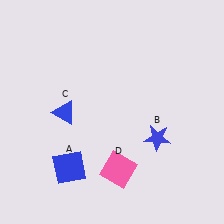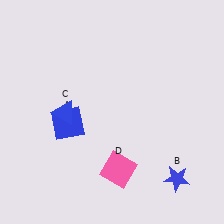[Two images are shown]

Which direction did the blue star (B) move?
The blue star (B) moved down.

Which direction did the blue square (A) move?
The blue square (A) moved up.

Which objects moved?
The objects that moved are: the blue square (A), the blue star (B).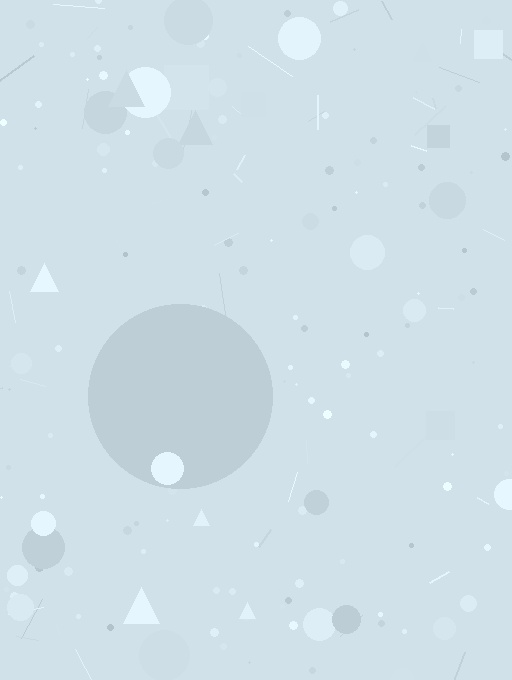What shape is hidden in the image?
A circle is hidden in the image.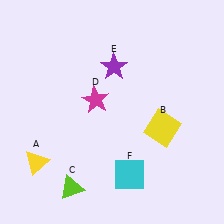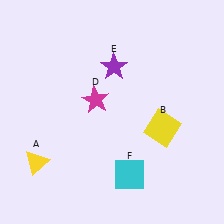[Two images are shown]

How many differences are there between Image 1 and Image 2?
There is 1 difference between the two images.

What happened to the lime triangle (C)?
The lime triangle (C) was removed in Image 2. It was in the bottom-left area of Image 1.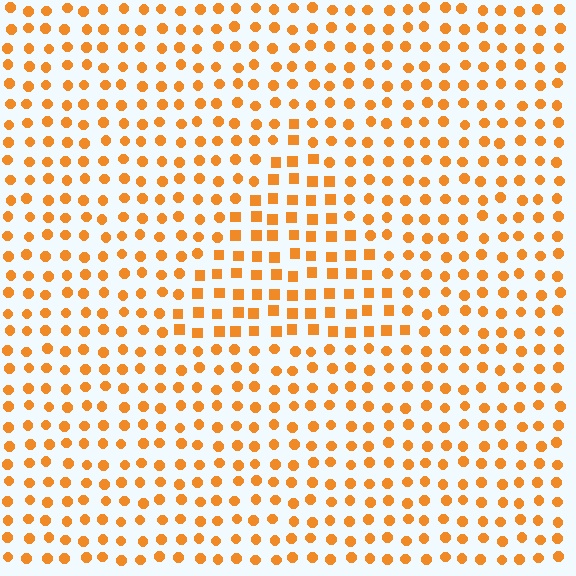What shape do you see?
I see a triangle.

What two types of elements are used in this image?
The image uses squares inside the triangle region and circles outside it.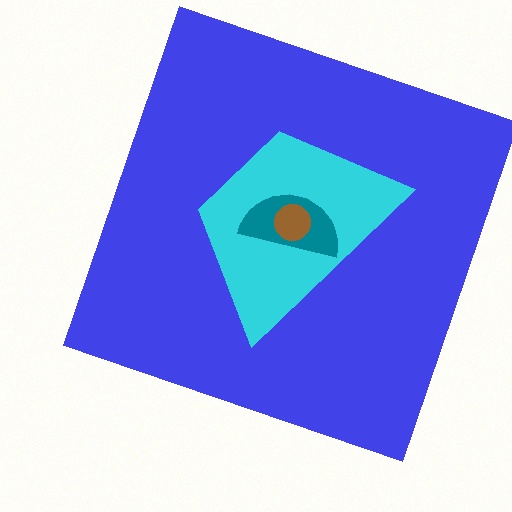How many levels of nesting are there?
4.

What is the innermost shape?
The brown circle.